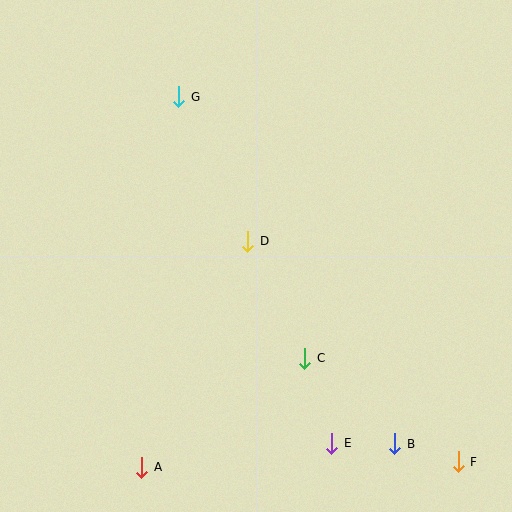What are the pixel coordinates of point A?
Point A is at (142, 467).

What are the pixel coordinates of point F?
Point F is at (458, 462).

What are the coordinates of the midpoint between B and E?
The midpoint between B and E is at (363, 444).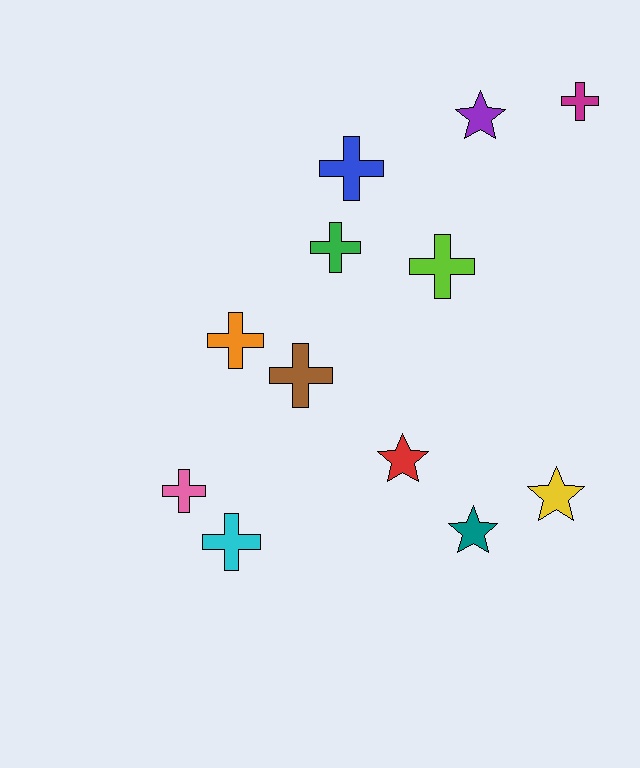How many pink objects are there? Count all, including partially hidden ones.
There is 1 pink object.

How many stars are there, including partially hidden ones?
There are 4 stars.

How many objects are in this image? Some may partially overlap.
There are 12 objects.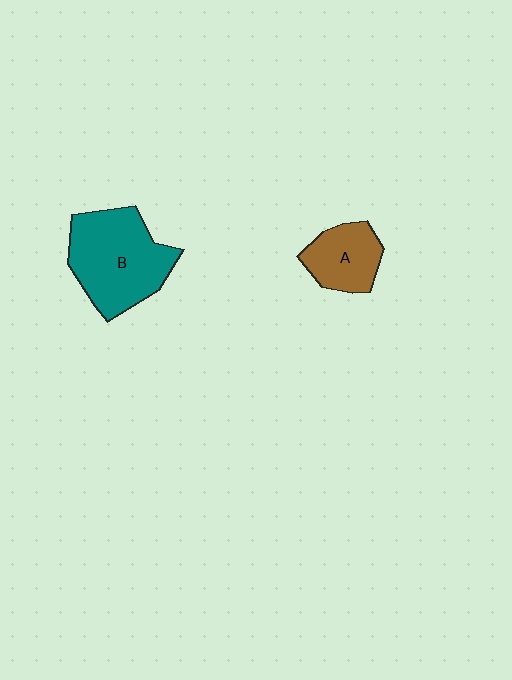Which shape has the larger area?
Shape B (teal).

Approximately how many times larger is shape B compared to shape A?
Approximately 1.9 times.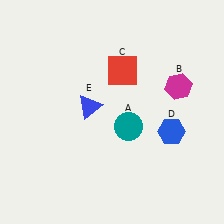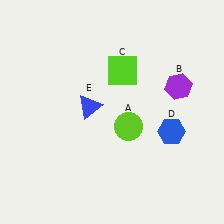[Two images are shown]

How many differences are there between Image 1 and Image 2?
There are 3 differences between the two images.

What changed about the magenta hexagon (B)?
In Image 1, B is magenta. In Image 2, it changed to purple.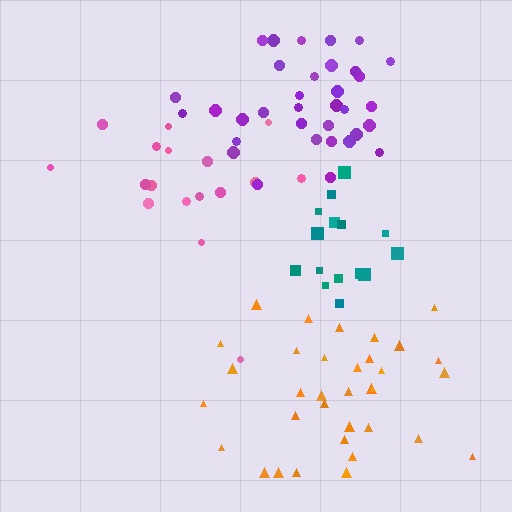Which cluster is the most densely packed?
Teal.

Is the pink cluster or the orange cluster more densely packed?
Orange.